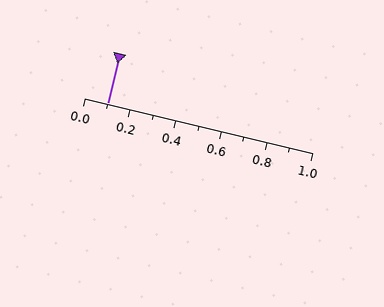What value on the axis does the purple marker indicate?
The marker indicates approximately 0.1.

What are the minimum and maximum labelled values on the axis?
The axis runs from 0.0 to 1.0.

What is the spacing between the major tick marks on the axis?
The major ticks are spaced 0.2 apart.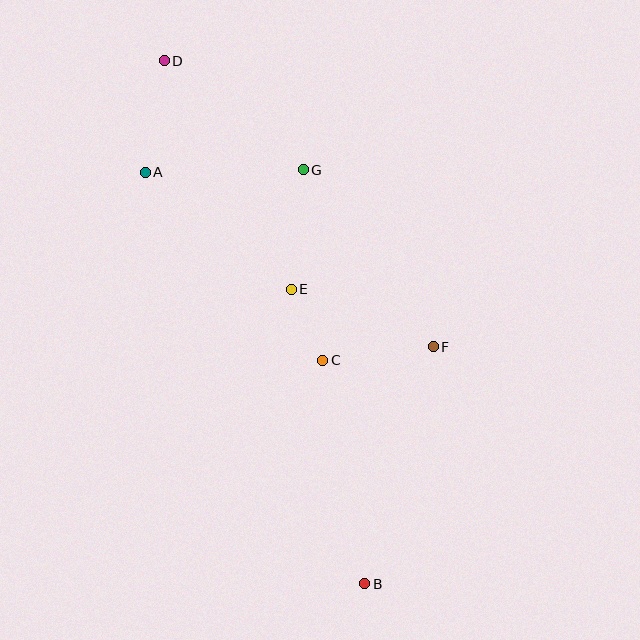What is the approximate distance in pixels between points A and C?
The distance between A and C is approximately 259 pixels.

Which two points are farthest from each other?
Points B and D are farthest from each other.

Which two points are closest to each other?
Points C and E are closest to each other.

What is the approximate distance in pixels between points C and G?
The distance between C and G is approximately 191 pixels.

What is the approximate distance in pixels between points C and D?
The distance between C and D is approximately 339 pixels.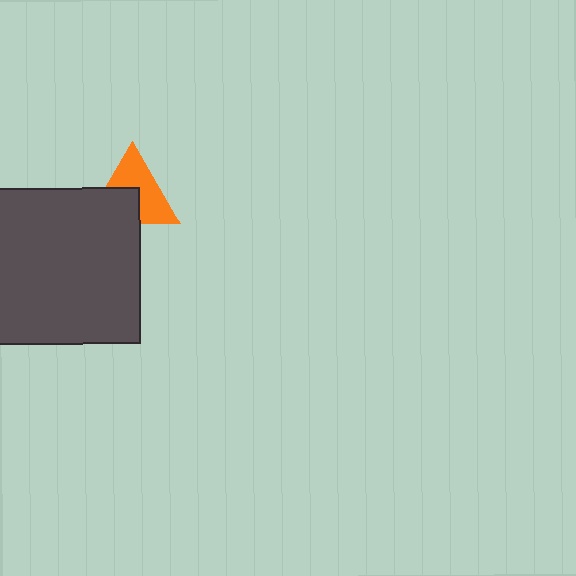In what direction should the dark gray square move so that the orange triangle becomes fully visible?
The dark gray square should move down. That is the shortest direction to clear the overlap and leave the orange triangle fully visible.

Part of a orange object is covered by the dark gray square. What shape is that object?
It is a triangle.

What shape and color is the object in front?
The object in front is a dark gray square.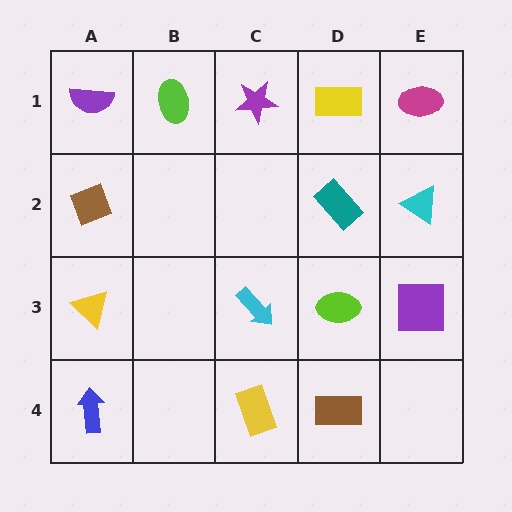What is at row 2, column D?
A teal rectangle.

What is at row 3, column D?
A lime ellipse.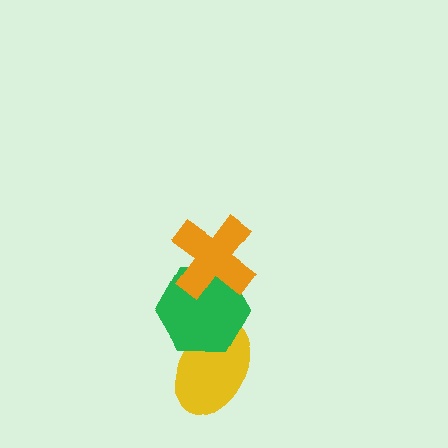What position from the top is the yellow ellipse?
The yellow ellipse is 3rd from the top.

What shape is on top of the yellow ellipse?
The green hexagon is on top of the yellow ellipse.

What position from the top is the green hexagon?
The green hexagon is 2nd from the top.